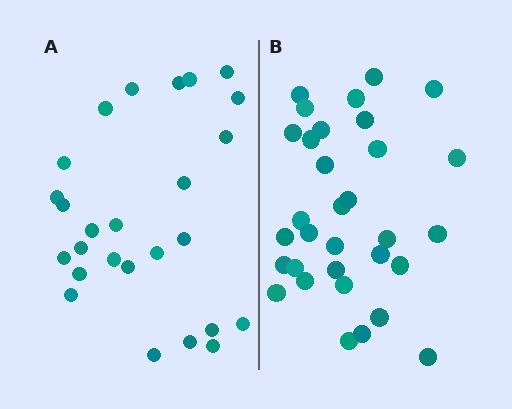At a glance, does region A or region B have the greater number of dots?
Region B (the right region) has more dots.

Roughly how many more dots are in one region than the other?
Region B has about 6 more dots than region A.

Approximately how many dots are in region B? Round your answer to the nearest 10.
About 30 dots. (The exact count is 32, which rounds to 30.)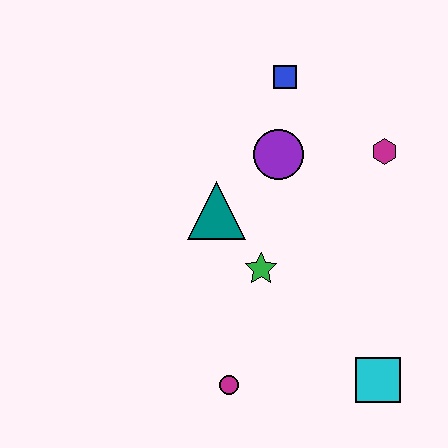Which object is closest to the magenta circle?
The green star is closest to the magenta circle.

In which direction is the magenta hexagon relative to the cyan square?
The magenta hexagon is above the cyan square.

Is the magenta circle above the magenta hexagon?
No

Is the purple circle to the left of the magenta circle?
No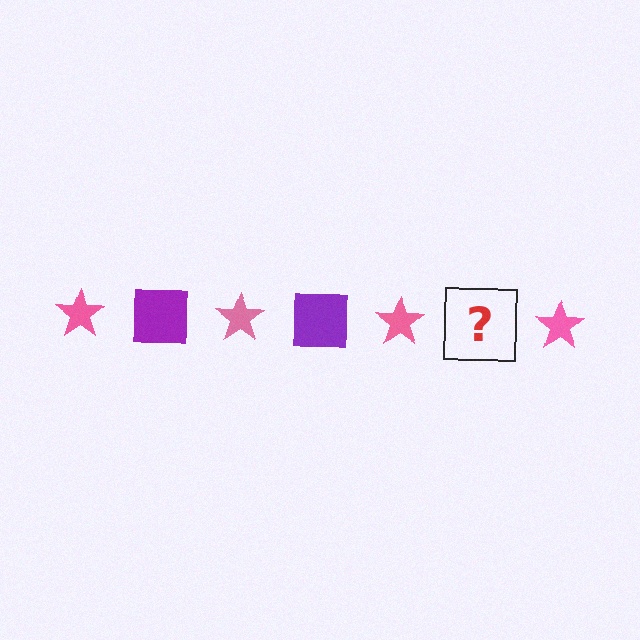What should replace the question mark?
The question mark should be replaced with a purple square.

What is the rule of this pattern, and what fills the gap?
The rule is that the pattern alternates between pink star and purple square. The gap should be filled with a purple square.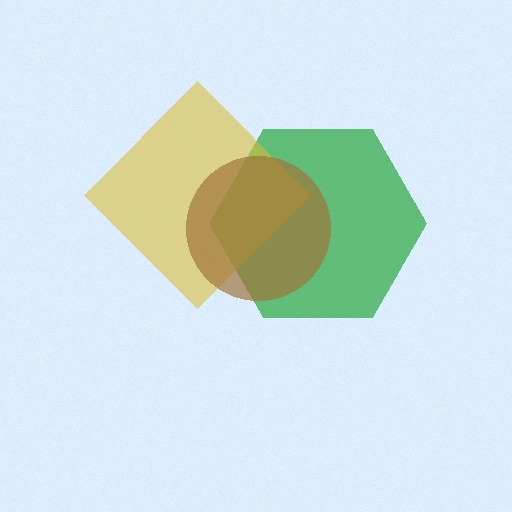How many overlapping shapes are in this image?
There are 3 overlapping shapes in the image.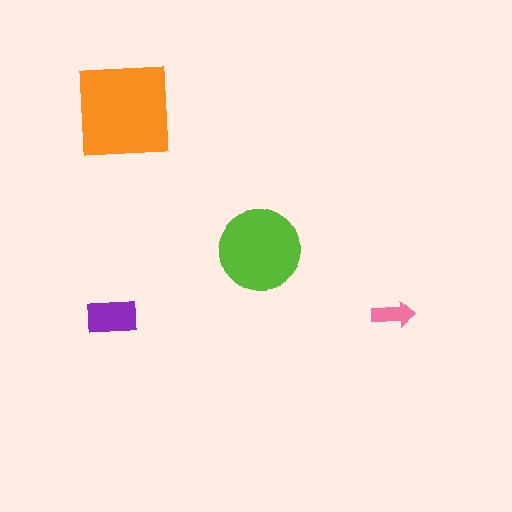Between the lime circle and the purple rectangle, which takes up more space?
The lime circle.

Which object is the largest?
The orange square.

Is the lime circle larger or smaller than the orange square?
Smaller.